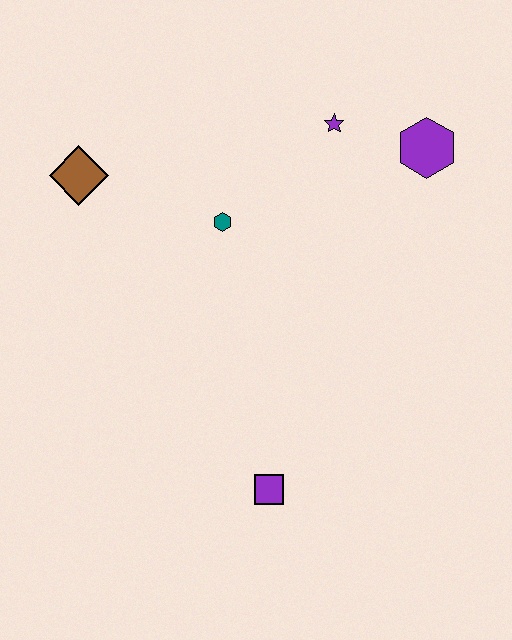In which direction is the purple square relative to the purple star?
The purple square is below the purple star.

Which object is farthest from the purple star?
The purple square is farthest from the purple star.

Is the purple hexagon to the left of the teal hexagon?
No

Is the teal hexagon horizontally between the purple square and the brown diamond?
Yes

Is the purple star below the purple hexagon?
No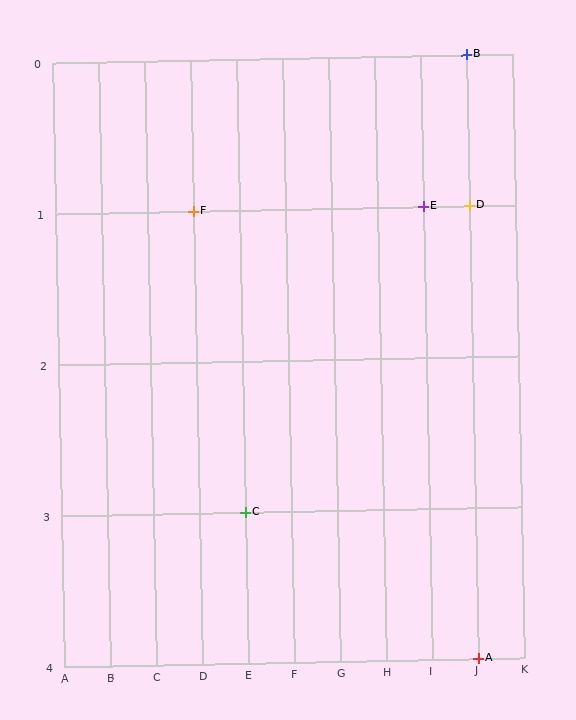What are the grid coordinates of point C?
Point C is at grid coordinates (E, 3).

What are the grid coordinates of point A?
Point A is at grid coordinates (J, 4).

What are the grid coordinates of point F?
Point F is at grid coordinates (D, 1).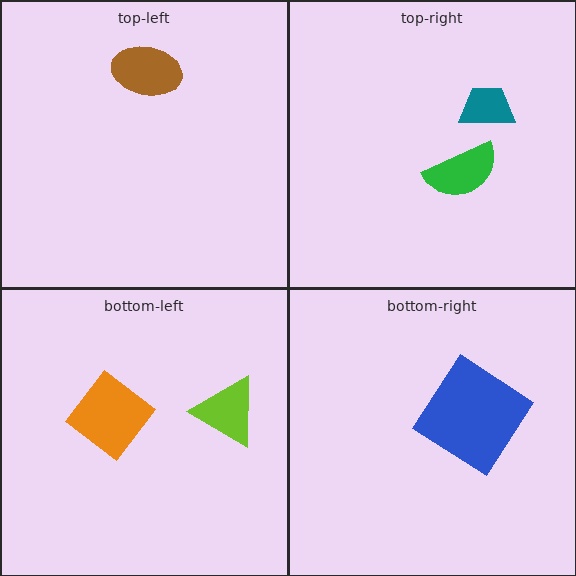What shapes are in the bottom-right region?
The blue diamond.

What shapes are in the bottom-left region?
The orange diamond, the lime triangle.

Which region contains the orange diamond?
The bottom-left region.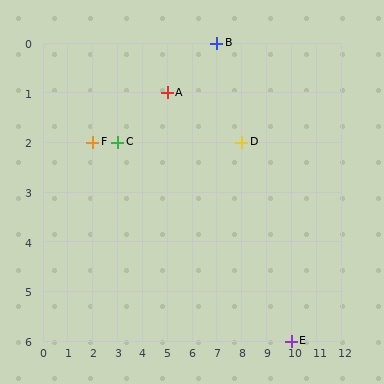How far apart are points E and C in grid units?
Points E and C are 7 columns and 4 rows apart (about 8.1 grid units diagonally).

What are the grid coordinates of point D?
Point D is at grid coordinates (8, 2).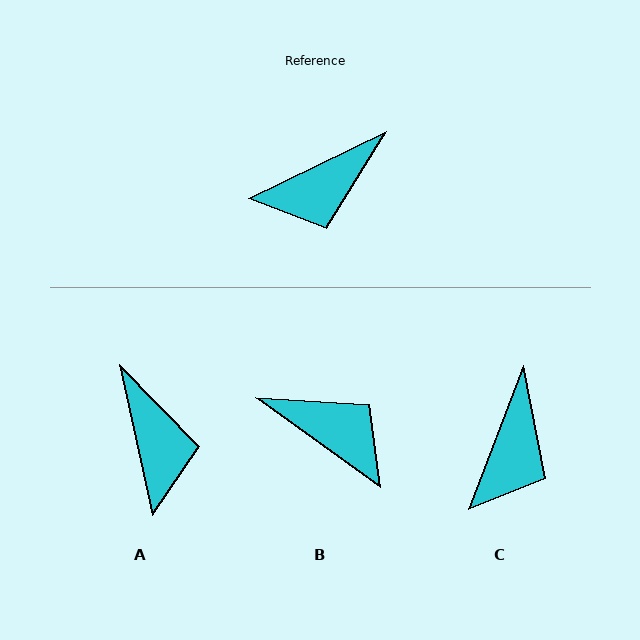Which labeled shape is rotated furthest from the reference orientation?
B, about 118 degrees away.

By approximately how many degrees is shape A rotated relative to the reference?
Approximately 76 degrees counter-clockwise.